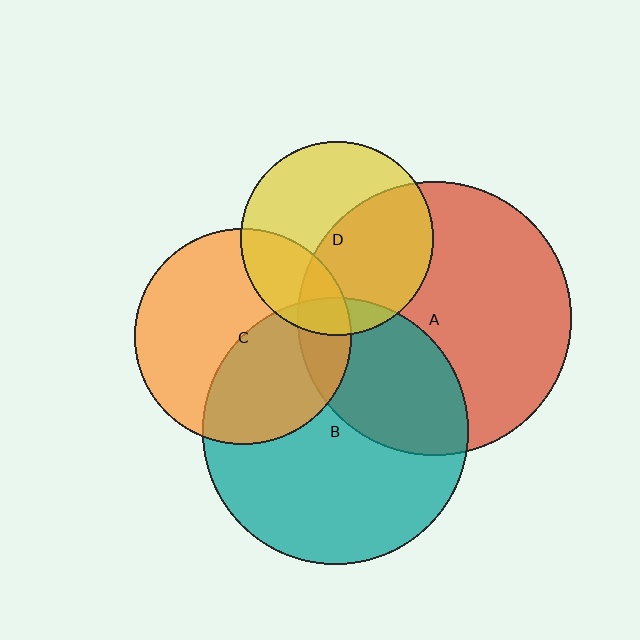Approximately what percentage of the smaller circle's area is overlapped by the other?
Approximately 40%.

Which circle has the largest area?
Circle A (red).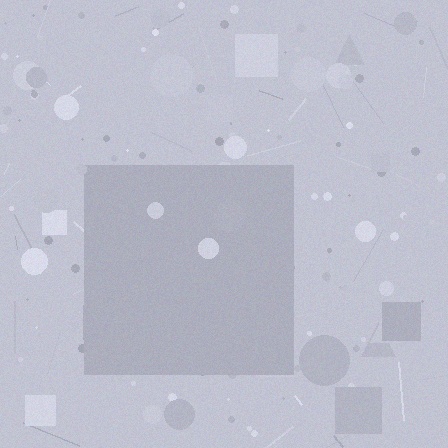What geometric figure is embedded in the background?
A square is embedded in the background.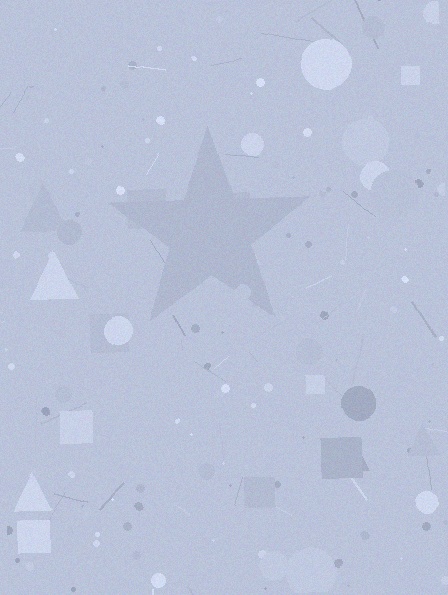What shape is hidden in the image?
A star is hidden in the image.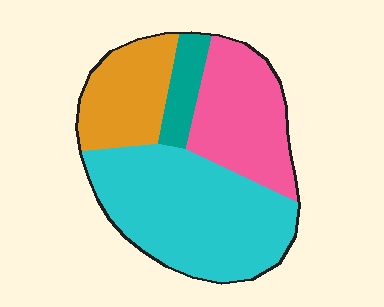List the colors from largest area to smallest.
From largest to smallest: cyan, pink, orange, teal.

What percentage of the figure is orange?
Orange takes up about one fifth (1/5) of the figure.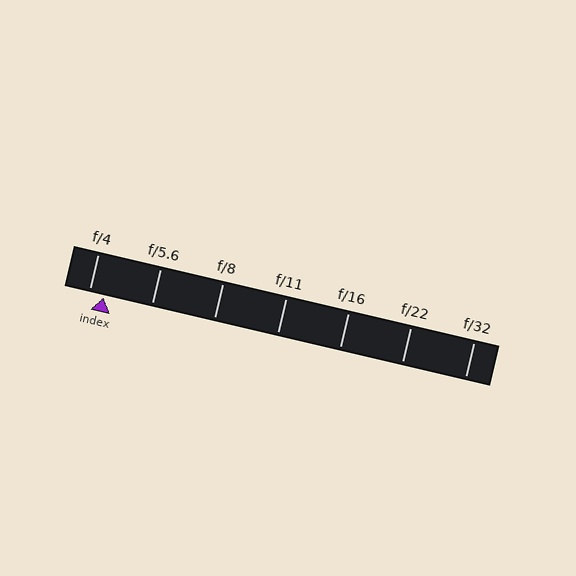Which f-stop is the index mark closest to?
The index mark is closest to f/4.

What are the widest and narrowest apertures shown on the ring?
The widest aperture shown is f/4 and the narrowest is f/32.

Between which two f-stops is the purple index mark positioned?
The index mark is between f/4 and f/5.6.